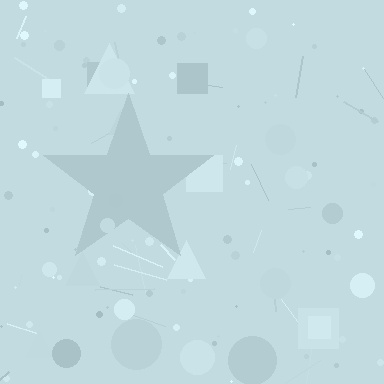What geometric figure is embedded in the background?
A star is embedded in the background.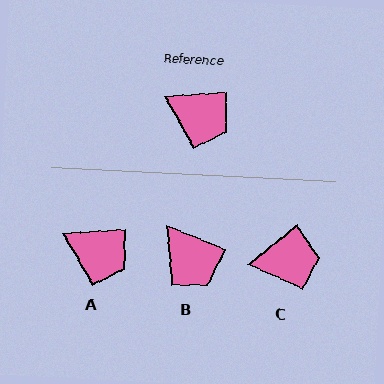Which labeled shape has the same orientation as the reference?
A.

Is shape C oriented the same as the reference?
No, it is off by about 35 degrees.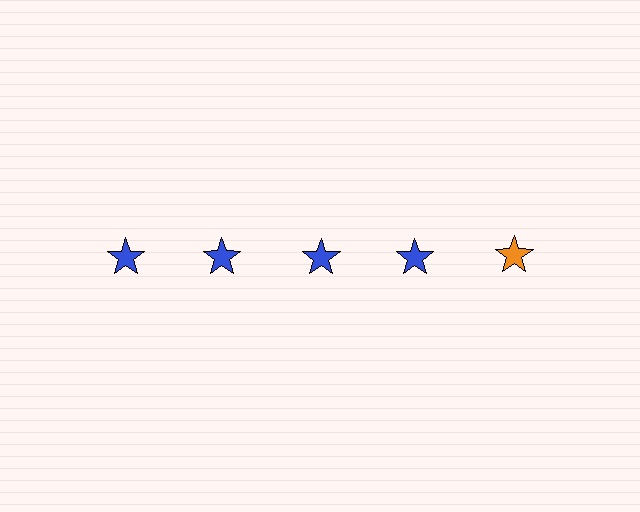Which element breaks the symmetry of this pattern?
The orange star in the top row, rightmost column breaks the symmetry. All other shapes are blue stars.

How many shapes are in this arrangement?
There are 5 shapes arranged in a grid pattern.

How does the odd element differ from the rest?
It has a different color: orange instead of blue.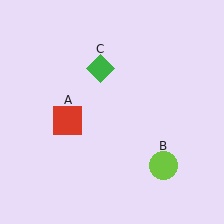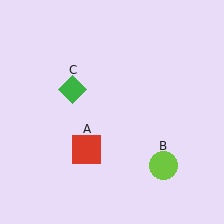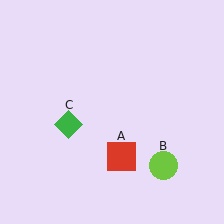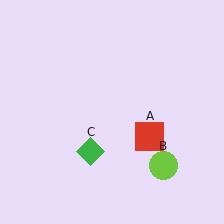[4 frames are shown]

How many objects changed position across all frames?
2 objects changed position: red square (object A), green diamond (object C).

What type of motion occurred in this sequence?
The red square (object A), green diamond (object C) rotated counterclockwise around the center of the scene.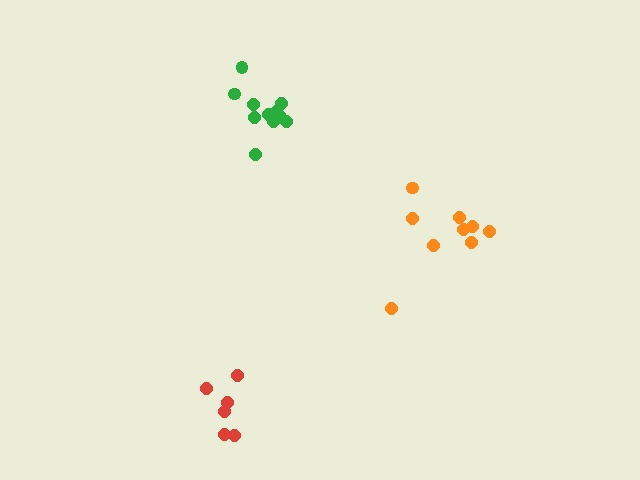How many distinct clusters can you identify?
There are 3 distinct clusters.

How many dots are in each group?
Group 1: 9 dots, Group 2: 6 dots, Group 3: 11 dots (26 total).